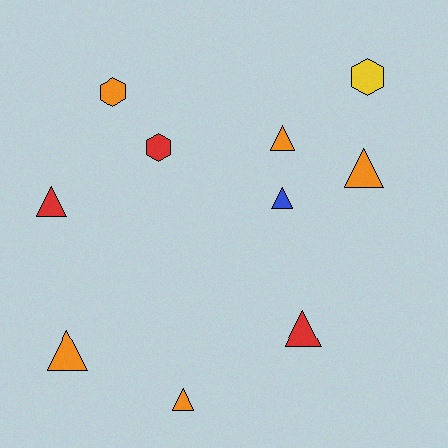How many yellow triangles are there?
There are no yellow triangles.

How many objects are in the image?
There are 10 objects.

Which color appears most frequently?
Orange, with 5 objects.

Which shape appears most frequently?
Triangle, with 7 objects.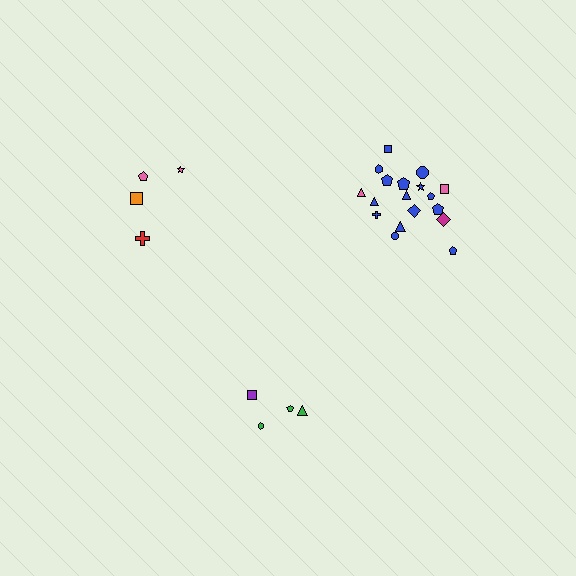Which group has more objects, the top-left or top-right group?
The top-right group.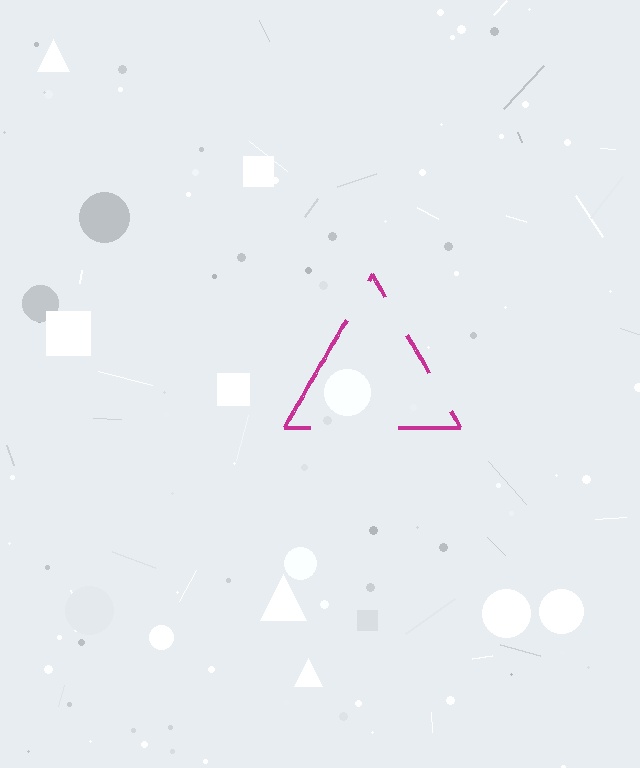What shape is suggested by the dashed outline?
The dashed outline suggests a triangle.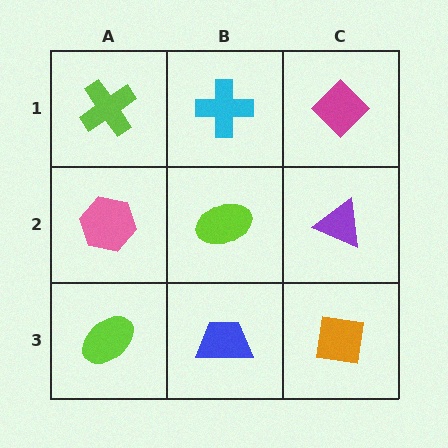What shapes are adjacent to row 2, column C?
A magenta diamond (row 1, column C), an orange square (row 3, column C), a lime ellipse (row 2, column B).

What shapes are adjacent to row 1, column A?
A pink hexagon (row 2, column A), a cyan cross (row 1, column B).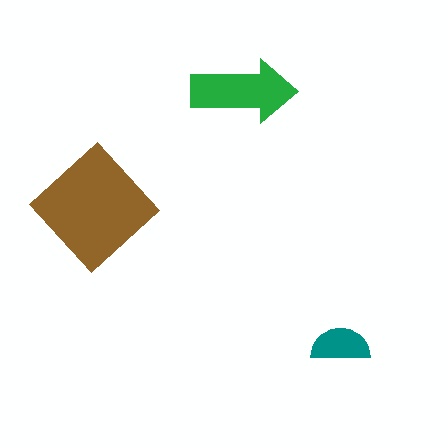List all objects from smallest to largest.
The teal semicircle, the green arrow, the brown diamond.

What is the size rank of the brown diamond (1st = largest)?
1st.